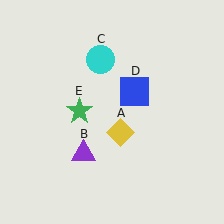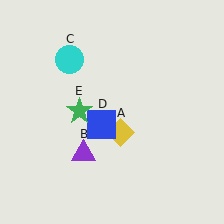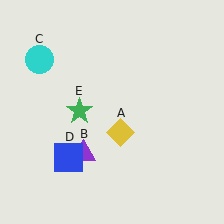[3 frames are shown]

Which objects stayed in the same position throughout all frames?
Yellow diamond (object A) and purple triangle (object B) and green star (object E) remained stationary.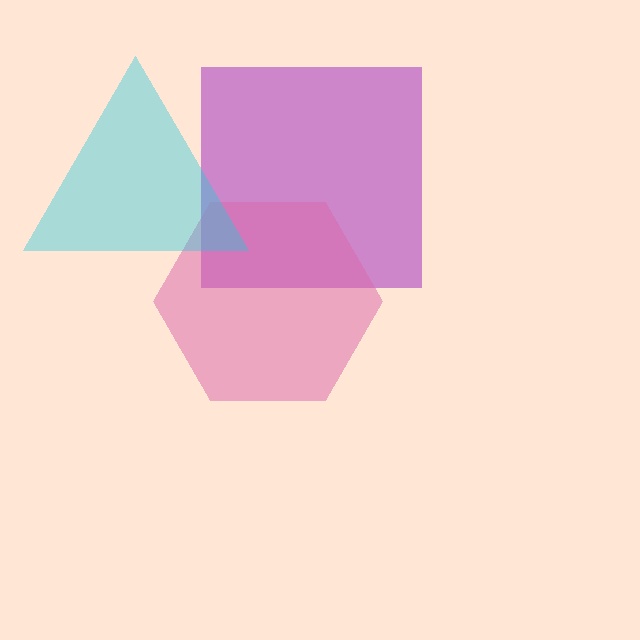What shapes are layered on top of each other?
The layered shapes are: a purple square, a pink hexagon, a cyan triangle.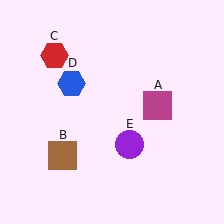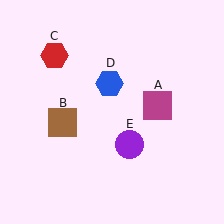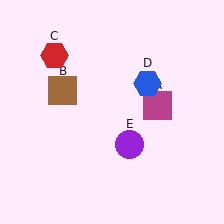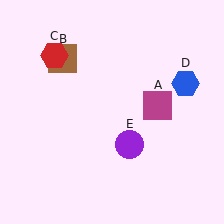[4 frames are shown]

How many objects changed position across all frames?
2 objects changed position: brown square (object B), blue hexagon (object D).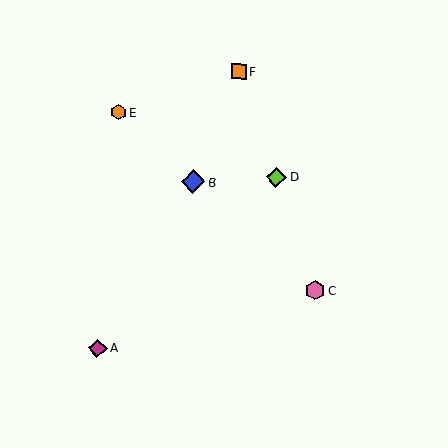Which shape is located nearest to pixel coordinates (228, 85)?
The orange square (labeled F) at (239, 72) is nearest to that location.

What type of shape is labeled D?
Shape D is a lime diamond.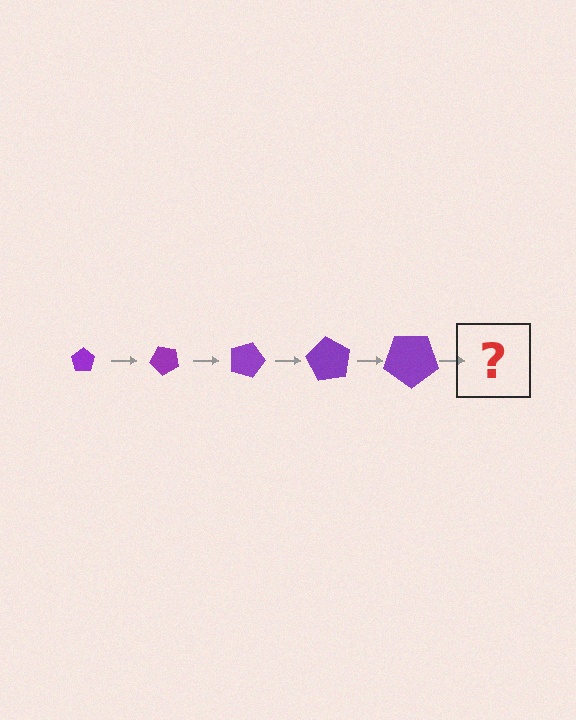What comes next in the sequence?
The next element should be a pentagon, larger than the previous one and rotated 225 degrees from the start.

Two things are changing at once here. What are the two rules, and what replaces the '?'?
The two rules are that the pentagon grows larger each step and it rotates 45 degrees each step. The '?' should be a pentagon, larger than the previous one and rotated 225 degrees from the start.